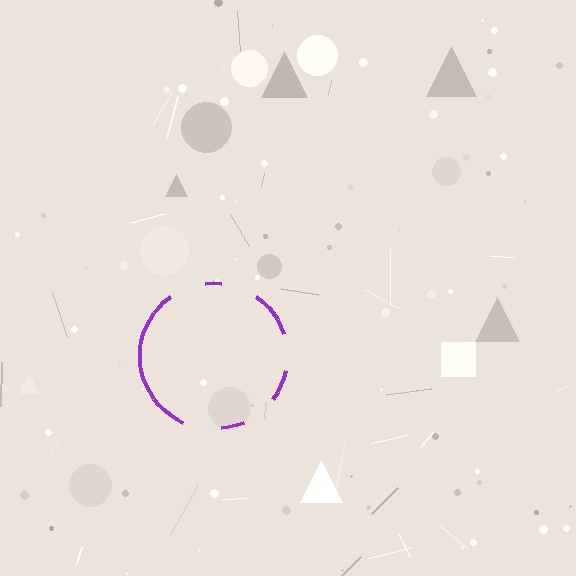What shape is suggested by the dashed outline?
The dashed outline suggests a circle.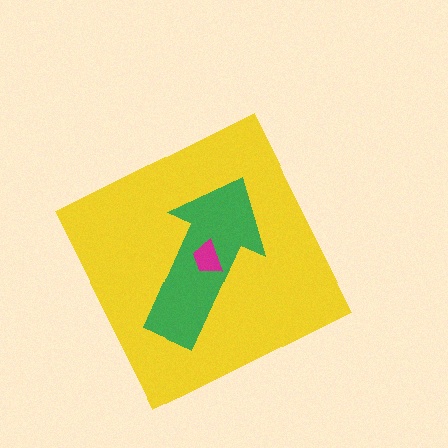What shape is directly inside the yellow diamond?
The green arrow.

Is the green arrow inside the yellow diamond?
Yes.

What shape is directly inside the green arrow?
The magenta trapezoid.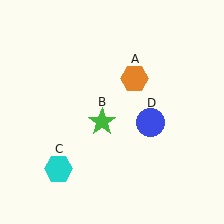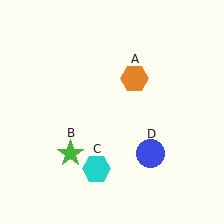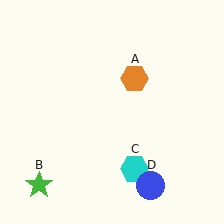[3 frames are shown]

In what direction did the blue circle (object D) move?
The blue circle (object D) moved down.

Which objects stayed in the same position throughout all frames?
Orange hexagon (object A) remained stationary.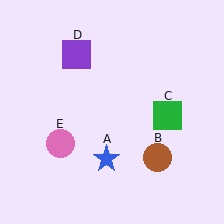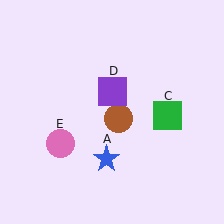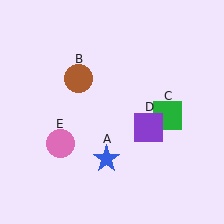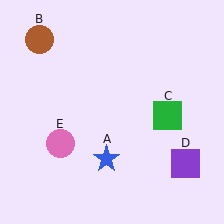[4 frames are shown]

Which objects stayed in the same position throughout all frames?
Blue star (object A) and green square (object C) and pink circle (object E) remained stationary.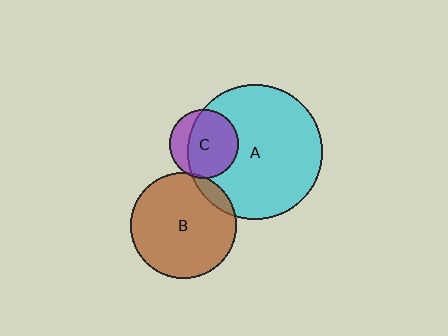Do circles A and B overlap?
Yes.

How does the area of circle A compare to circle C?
Approximately 3.8 times.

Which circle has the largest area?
Circle A (cyan).